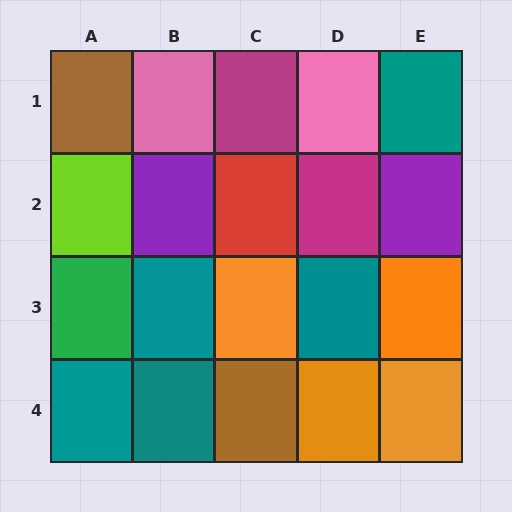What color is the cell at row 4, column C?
Brown.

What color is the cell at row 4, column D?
Orange.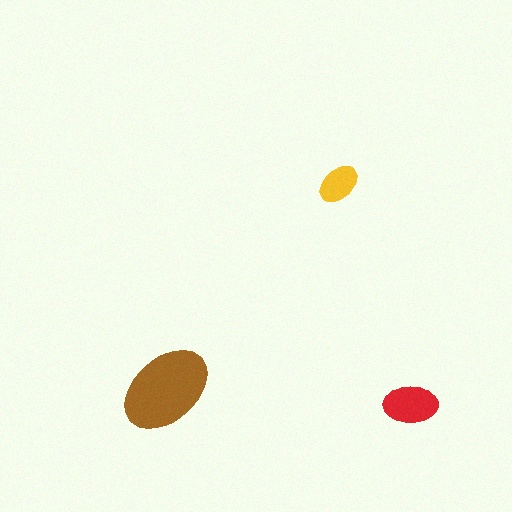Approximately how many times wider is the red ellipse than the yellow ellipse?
About 1.5 times wider.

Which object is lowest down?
The red ellipse is bottommost.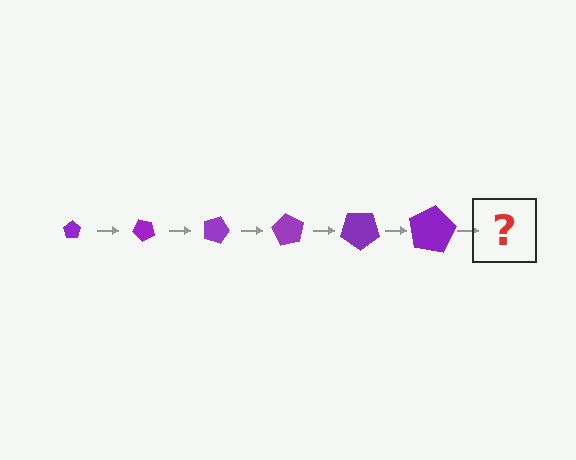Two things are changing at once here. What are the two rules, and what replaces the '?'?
The two rules are that the pentagon grows larger each step and it rotates 45 degrees each step. The '?' should be a pentagon, larger than the previous one and rotated 270 degrees from the start.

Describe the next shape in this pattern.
It should be a pentagon, larger than the previous one and rotated 270 degrees from the start.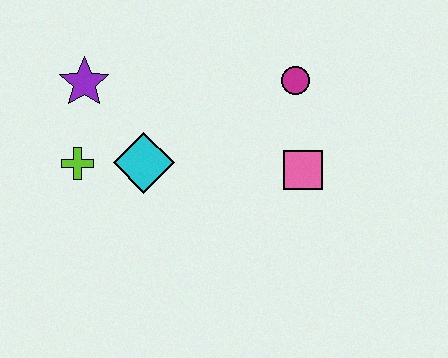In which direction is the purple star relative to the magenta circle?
The purple star is to the left of the magenta circle.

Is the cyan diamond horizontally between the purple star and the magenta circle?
Yes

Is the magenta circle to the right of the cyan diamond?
Yes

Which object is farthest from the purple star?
The pink square is farthest from the purple star.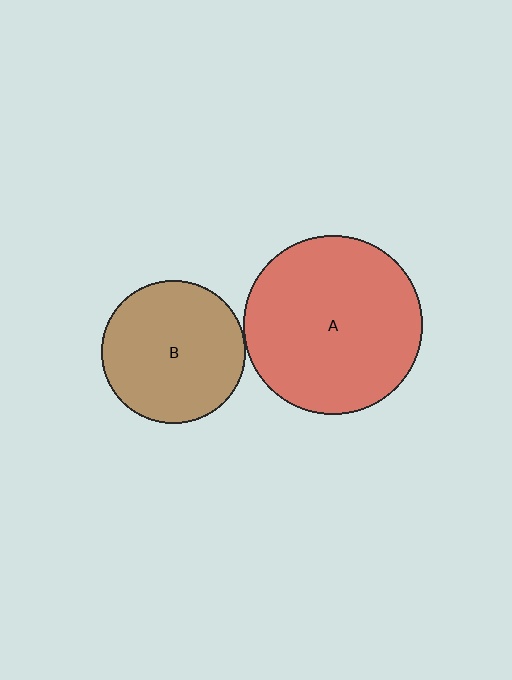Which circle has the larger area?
Circle A (red).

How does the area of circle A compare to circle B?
Approximately 1.5 times.